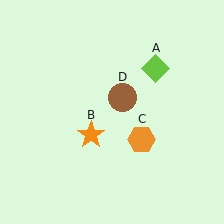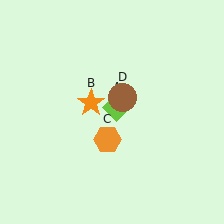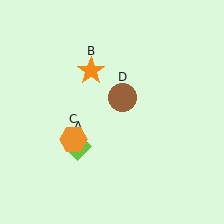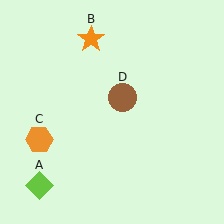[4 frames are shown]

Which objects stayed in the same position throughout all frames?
Brown circle (object D) remained stationary.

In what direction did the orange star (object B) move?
The orange star (object B) moved up.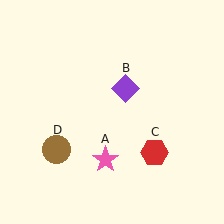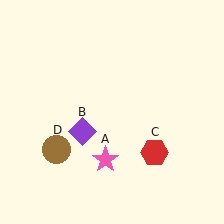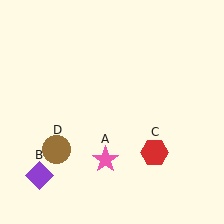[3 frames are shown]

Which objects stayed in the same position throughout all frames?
Pink star (object A) and red hexagon (object C) and brown circle (object D) remained stationary.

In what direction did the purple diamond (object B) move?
The purple diamond (object B) moved down and to the left.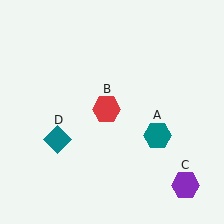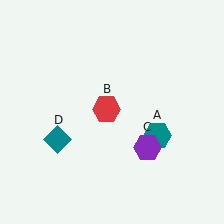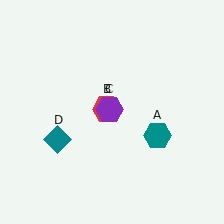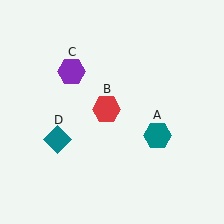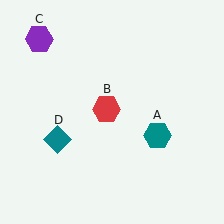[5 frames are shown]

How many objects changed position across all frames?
1 object changed position: purple hexagon (object C).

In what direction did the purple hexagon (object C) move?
The purple hexagon (object C) moved up and to the left.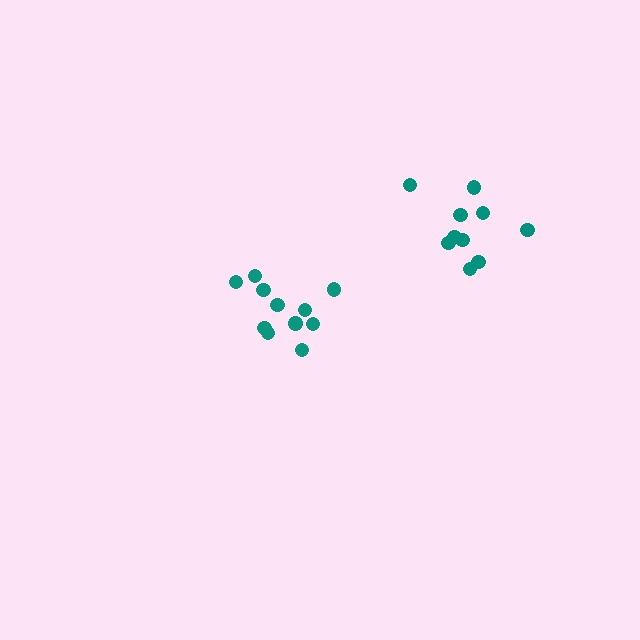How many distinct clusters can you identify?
There are 2 distinct clusters.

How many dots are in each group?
Group 1: 11 dots, Group 2: 10 dots (21 total).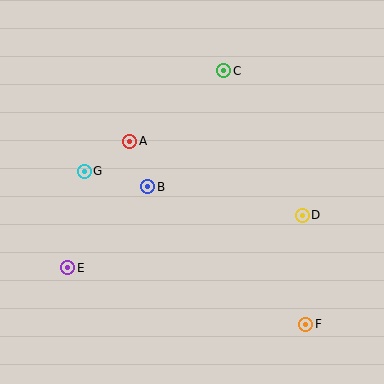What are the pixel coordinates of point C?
Point C is at (224, 71).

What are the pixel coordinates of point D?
Point D is at (302, 215).